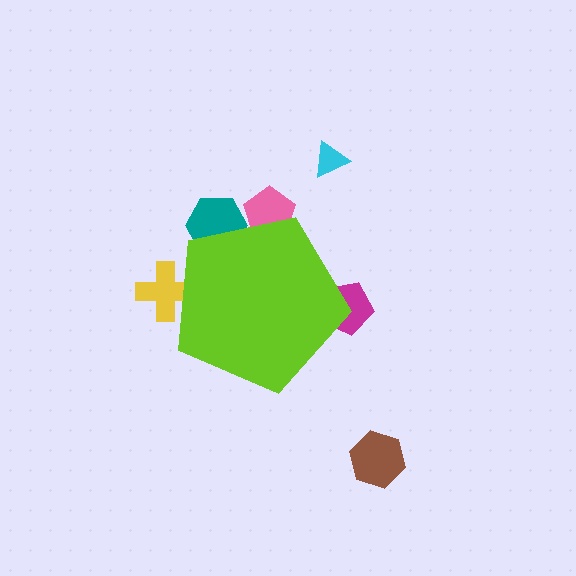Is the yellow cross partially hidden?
Yes, the yellow cross is partially hidden behind the lime pentagon.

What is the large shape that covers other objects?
A lime pentagon.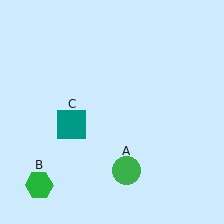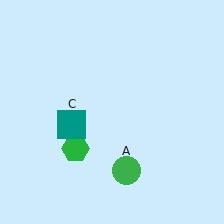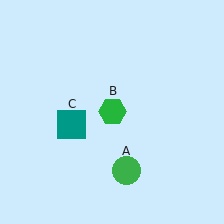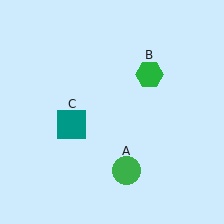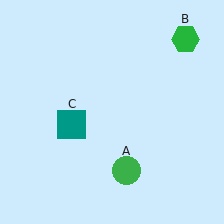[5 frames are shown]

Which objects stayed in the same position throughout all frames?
Green circle (object A) and teal square (object C) remained stationary.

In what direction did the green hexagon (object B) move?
The green hexagon (object B) moved up and to the right.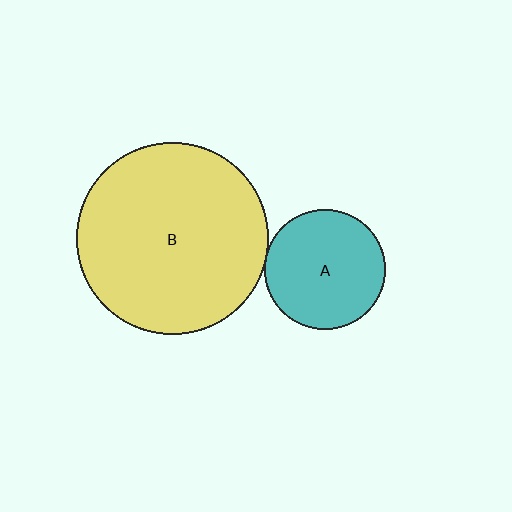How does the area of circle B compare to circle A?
Approximately 2.5 times.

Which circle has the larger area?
Circle B (yellow).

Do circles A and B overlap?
Yes.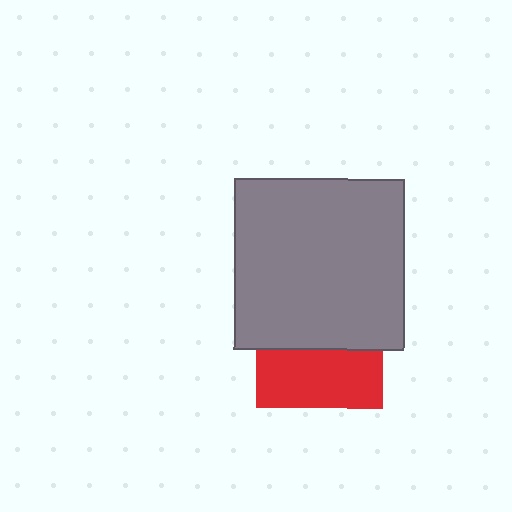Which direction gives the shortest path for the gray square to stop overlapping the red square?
Moving up gives the shortest separation.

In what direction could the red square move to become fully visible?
The red square could move down. That would shift it out from behind the gray square entirely.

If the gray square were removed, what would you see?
You would see the complete red square.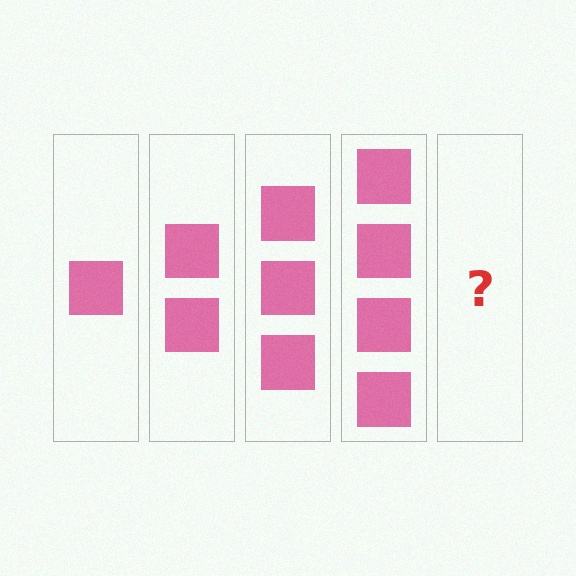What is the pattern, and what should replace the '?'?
The pattern is that each step adds one more square. The '?' should be 5 squares.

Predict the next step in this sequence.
The next step is 5 squares.